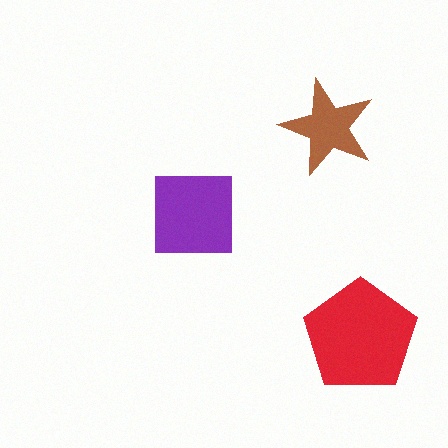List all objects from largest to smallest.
The red pentagon, the purple square, the brown star.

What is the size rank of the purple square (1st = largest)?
2nd.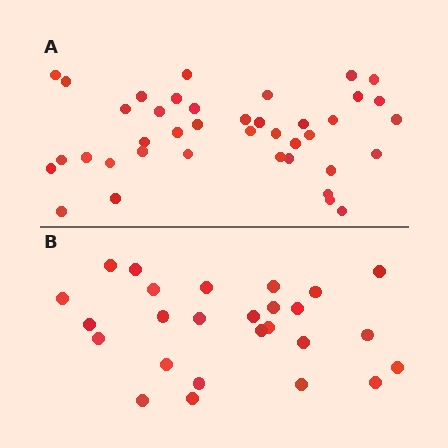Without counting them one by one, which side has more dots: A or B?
Region A (the top region) has more dots.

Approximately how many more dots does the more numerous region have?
Region A has approximately 15 more dots than region B.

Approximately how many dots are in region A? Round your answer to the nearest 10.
About 40 dots.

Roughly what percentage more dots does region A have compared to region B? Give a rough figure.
About 55% more.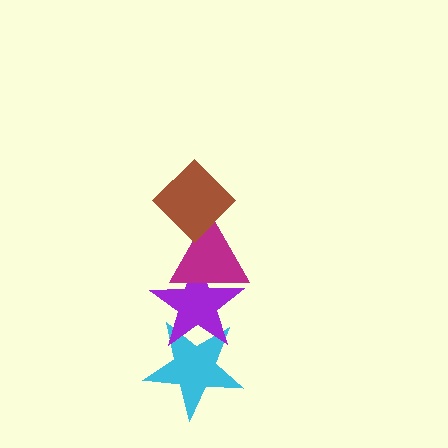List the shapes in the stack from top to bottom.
From top to bottom: the brown diamond, the magenta triangle, the purple star, the cyan star.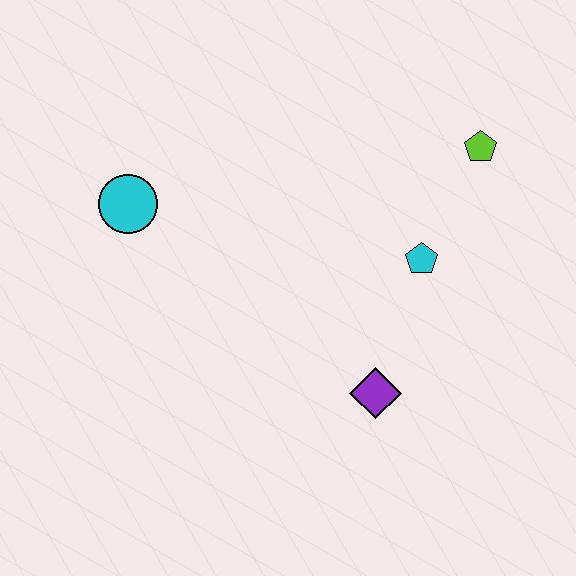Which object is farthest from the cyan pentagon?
The cyan circle is farthest from the cyan pentagon.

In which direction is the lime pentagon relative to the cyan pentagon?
The lime pentagon is above the cyan pentagon.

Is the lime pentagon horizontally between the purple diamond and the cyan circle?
No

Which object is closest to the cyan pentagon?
The lime pentagon is closest to the cyan pentagon.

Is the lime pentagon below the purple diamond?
No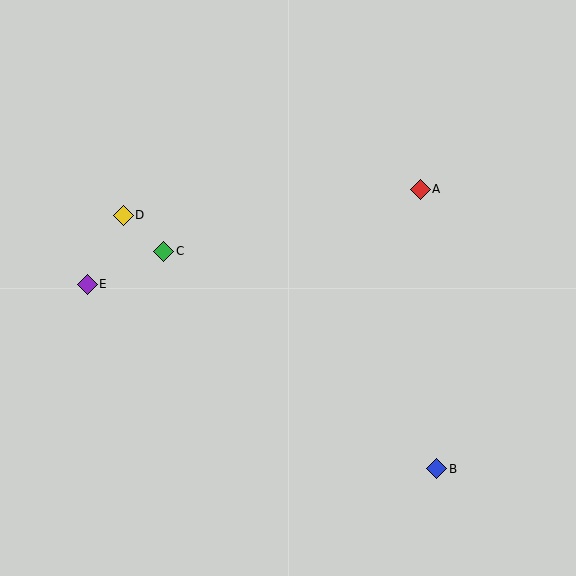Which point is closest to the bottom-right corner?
Point B is closest to the bottom-right corner.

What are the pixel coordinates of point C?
Point C is at (164, 251).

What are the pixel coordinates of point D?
Point D is at (123, 215).